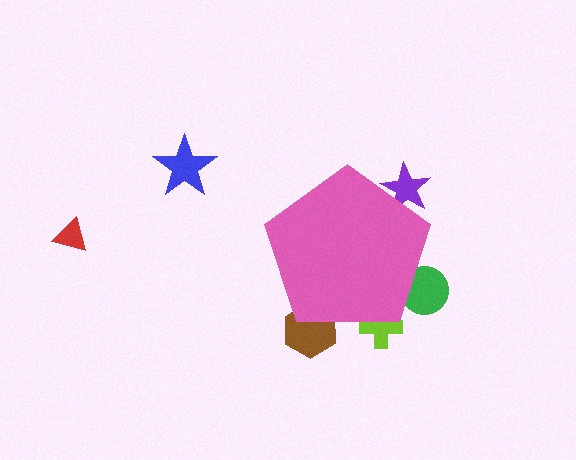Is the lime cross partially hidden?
Yes, the lime cross is partially hidden behind the pink pentagon.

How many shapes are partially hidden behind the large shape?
4 shapes are partially hidden.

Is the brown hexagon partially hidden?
Yes, the brown hexagon is partially hidden behind the pink pentagon.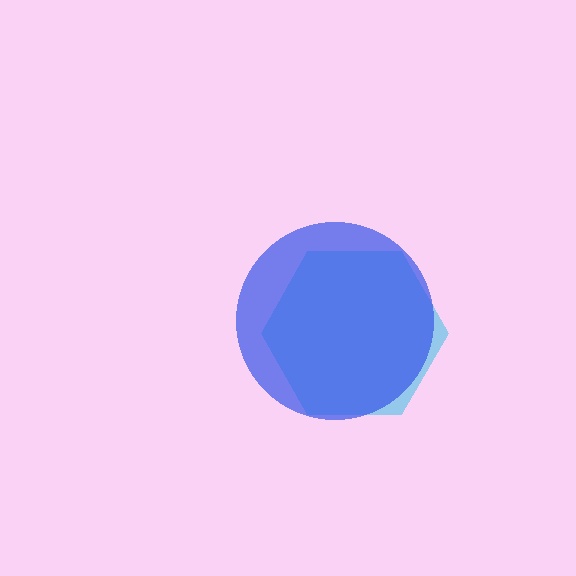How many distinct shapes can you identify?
There are 2 distinct shapes: a cyan hexagon, a blue circle.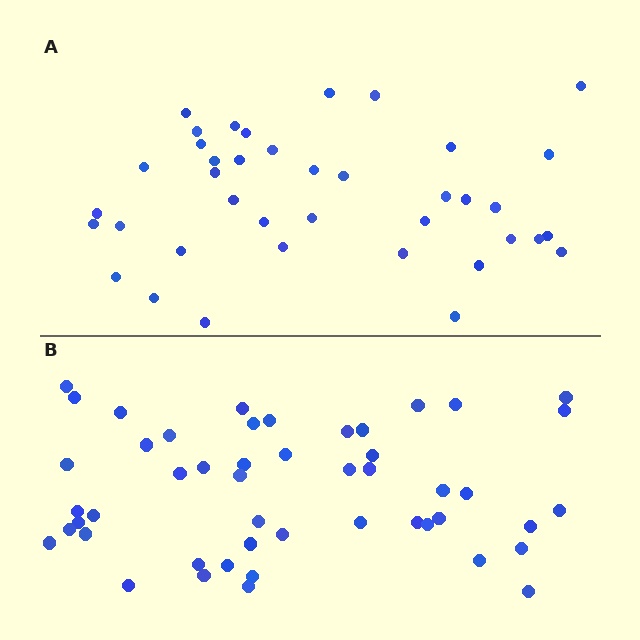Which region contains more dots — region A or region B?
Region B (the bottom region) has more dots.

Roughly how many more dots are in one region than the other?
Region B has roughly 10 or so more dots than region A.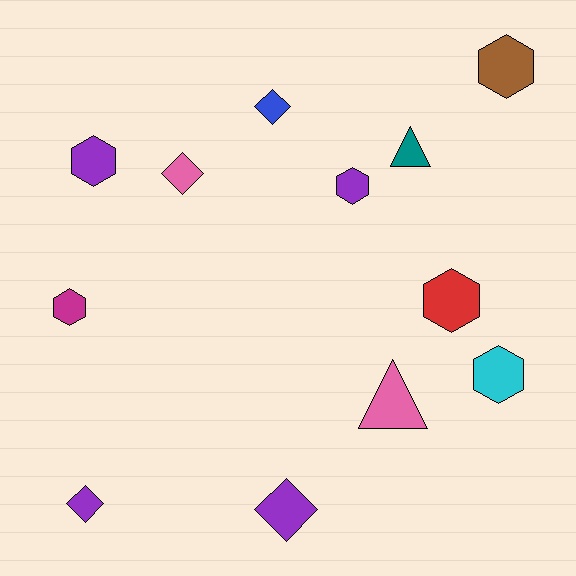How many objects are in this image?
There are 12 objects.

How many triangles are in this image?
There are 2 triangles.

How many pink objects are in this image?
There are 2 pink objects.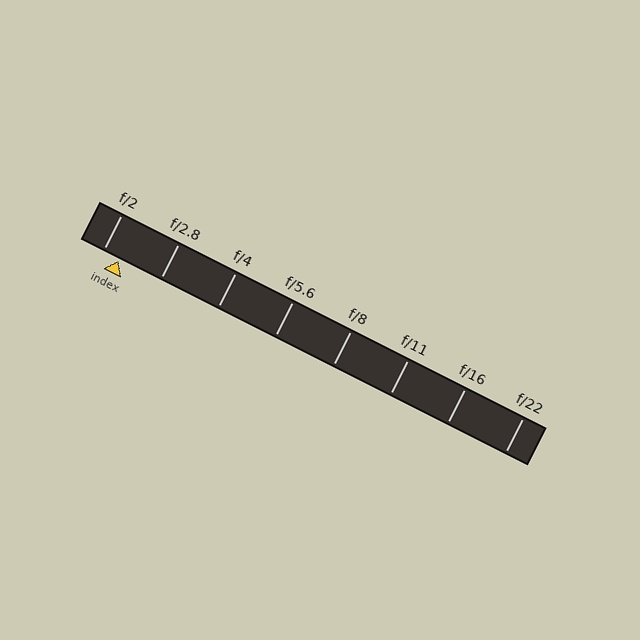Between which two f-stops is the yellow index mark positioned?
The index mark is between f/2 and f/2.8.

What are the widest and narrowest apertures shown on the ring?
The widest aperture shown is f/2 and the narrowest is f/22.